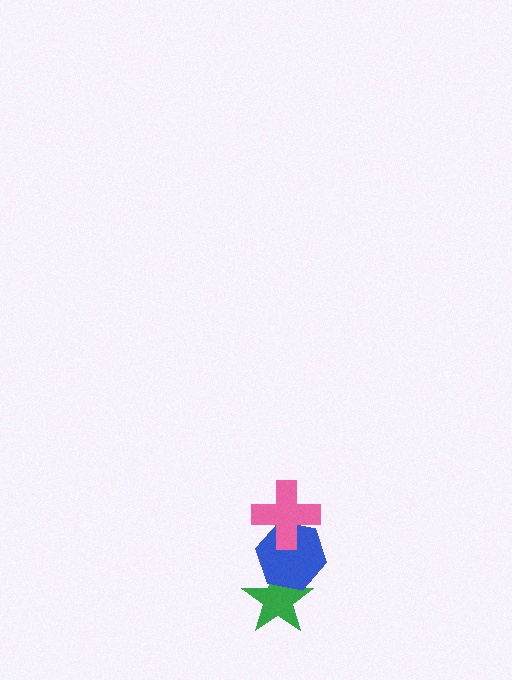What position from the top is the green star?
The green star is 3rd from the top.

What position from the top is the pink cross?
The pink cross is 1st from the top.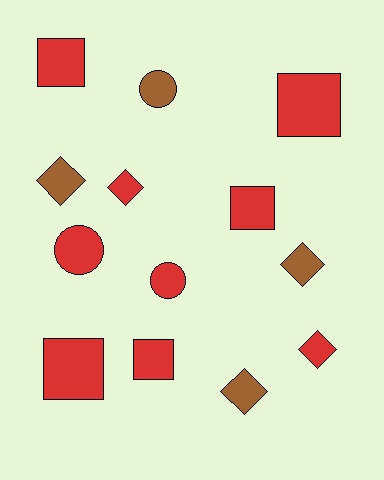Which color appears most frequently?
Red, with 9 objects.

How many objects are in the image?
There are 13 objects.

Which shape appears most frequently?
Diamond, with 5 objects.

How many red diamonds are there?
There are 2 red diamonds.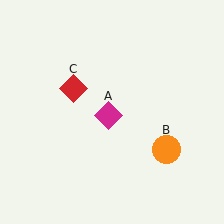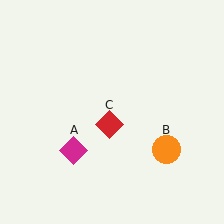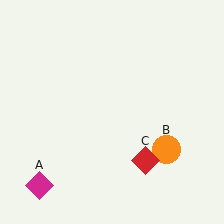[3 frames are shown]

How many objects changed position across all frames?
2 objects changed position: magenta diamond (object A), red diamond (object C).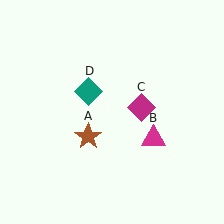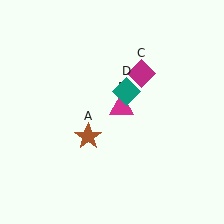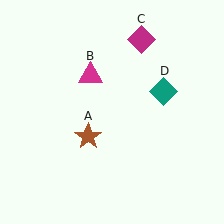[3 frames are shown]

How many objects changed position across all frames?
3 objects changed position: magenta triangle (object B), magenta diamond (object C), teal diamond (object D).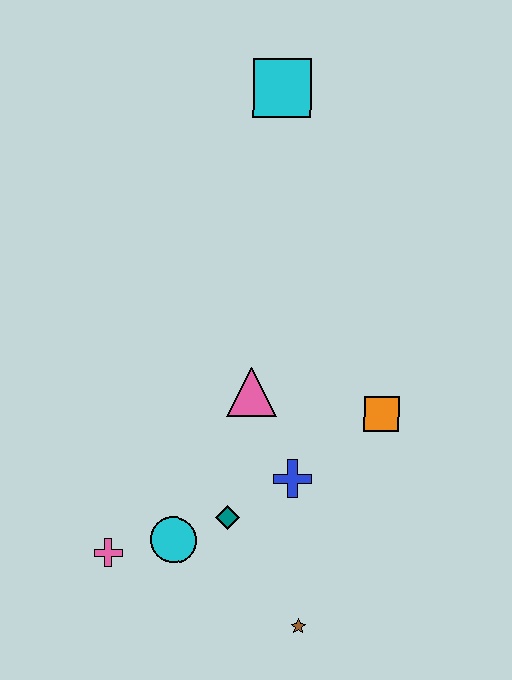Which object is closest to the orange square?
The blue cross is closest to the orange square.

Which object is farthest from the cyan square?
The brown star is farthest from the cyan square.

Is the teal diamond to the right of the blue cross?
No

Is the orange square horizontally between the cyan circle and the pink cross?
No